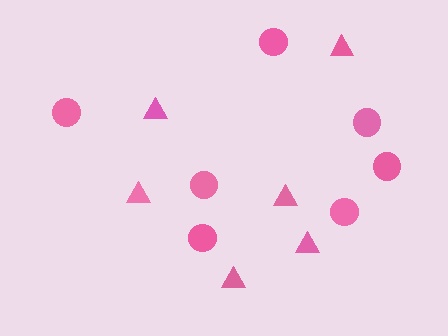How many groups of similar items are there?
There are 2 groups: one group of triangles (6) and one group of circles (7).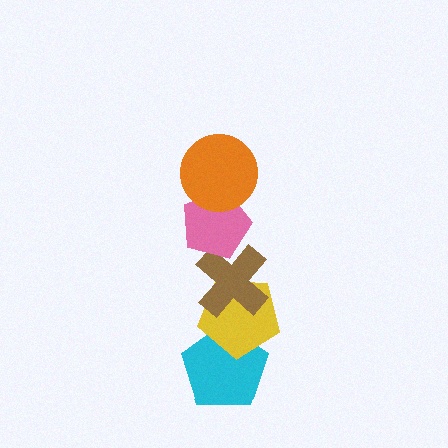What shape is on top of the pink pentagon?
The orange circle is on top of the pink pentagon.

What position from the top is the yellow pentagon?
The yellow pentagon is 4th from the top.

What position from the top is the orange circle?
The orange circle is 1st from the top.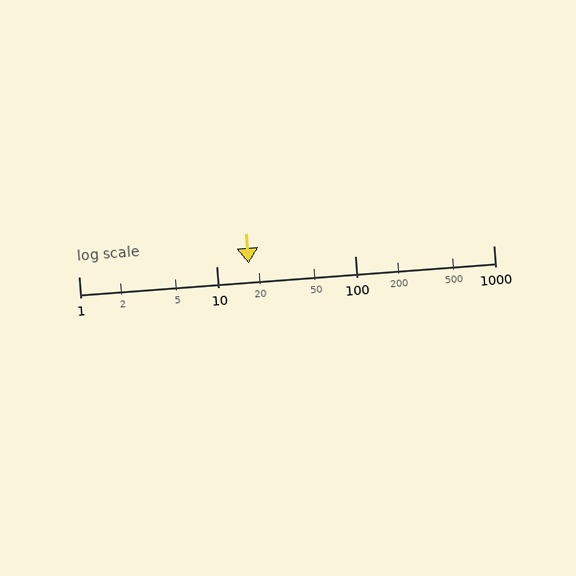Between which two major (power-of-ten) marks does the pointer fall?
The pointer is between 10 and 100.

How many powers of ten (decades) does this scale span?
The scale spans 3 decades, from 1 to 1000.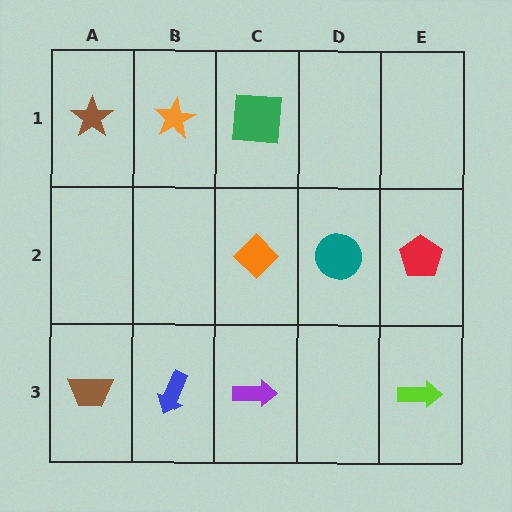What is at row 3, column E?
A lime arrow.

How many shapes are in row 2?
3 shapes.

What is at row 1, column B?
An orange star.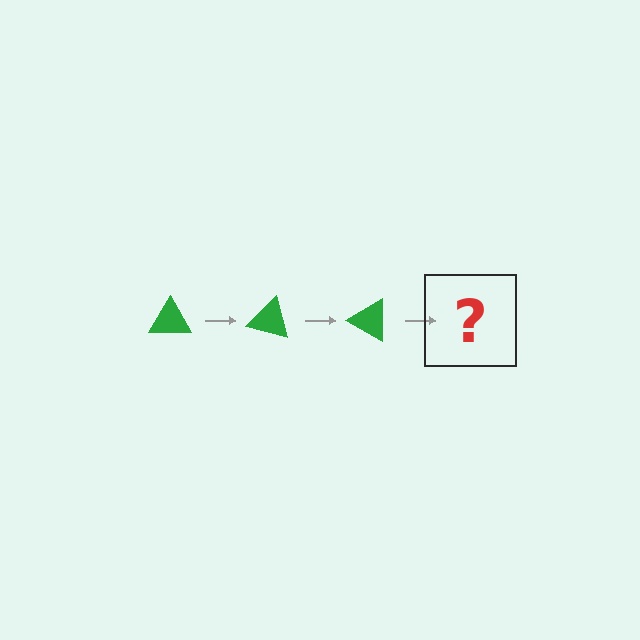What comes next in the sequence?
The next element should be a green triangle rotated 45 degrees.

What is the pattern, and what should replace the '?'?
The pattern is that the triangle rotates 15 degrees each step. The '?' should be a green triangle rotated 45 degrees.